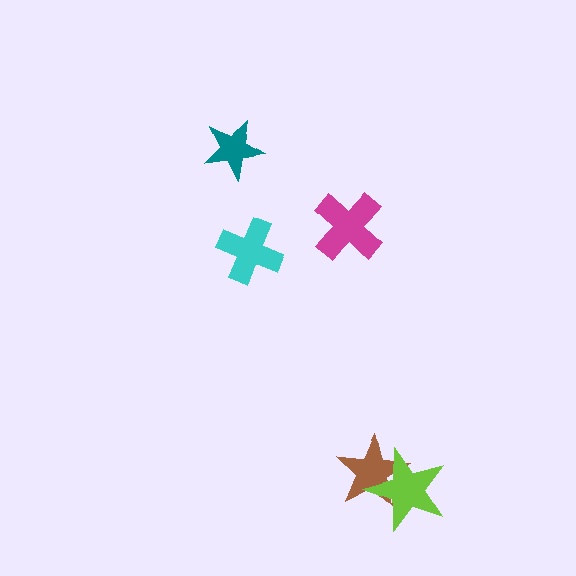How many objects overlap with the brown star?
1 object overlaps with the brown star.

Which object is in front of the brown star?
The lime star is in front of the brown star.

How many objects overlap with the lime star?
1 object overlaps with the lime star.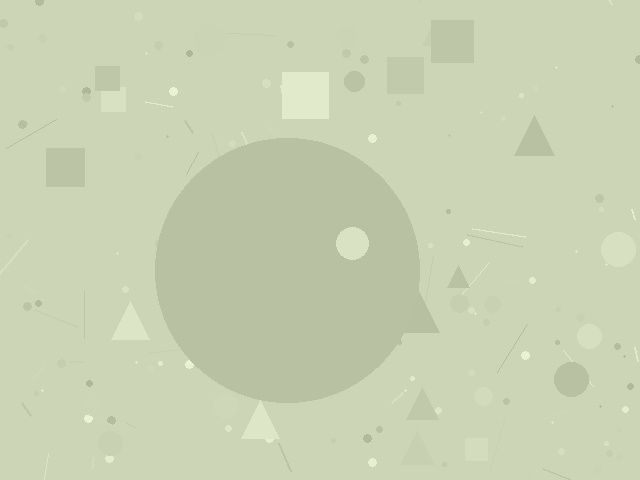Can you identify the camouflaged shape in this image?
The camouflaged shape is a circle.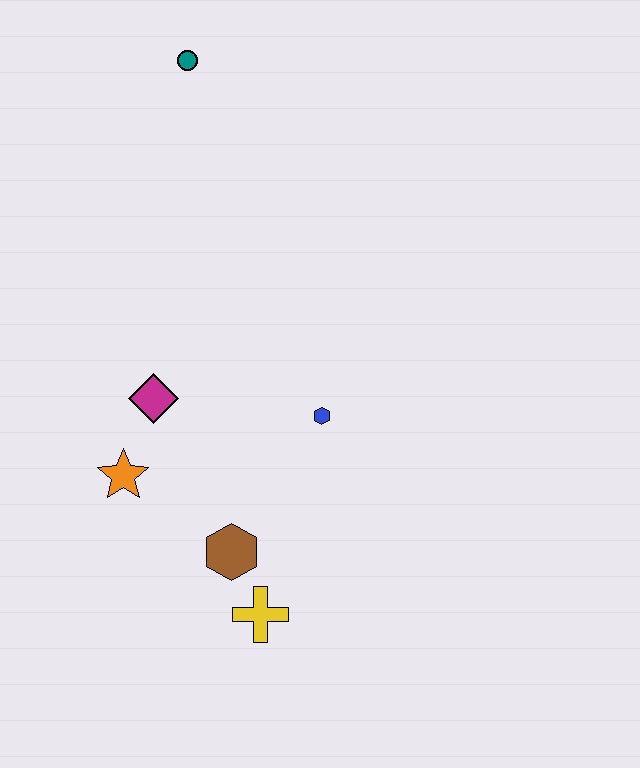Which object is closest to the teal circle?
The magenta diamond is closest to the teal circle.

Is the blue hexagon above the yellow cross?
Yes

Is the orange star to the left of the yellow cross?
Yes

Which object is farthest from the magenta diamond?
The teal circle is farthest from the magenta diamond.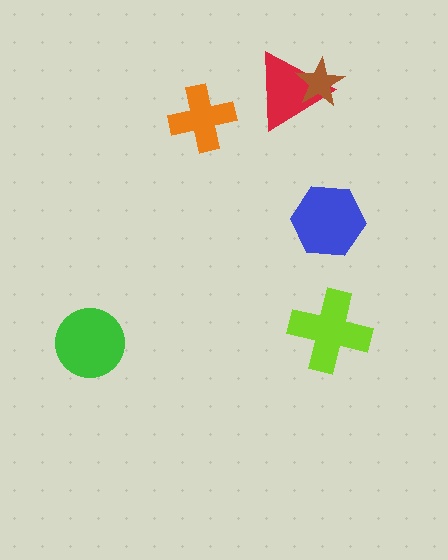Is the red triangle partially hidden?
Yes, it is partially covered by another shape.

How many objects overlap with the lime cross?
0 objects overlap with the lime cross.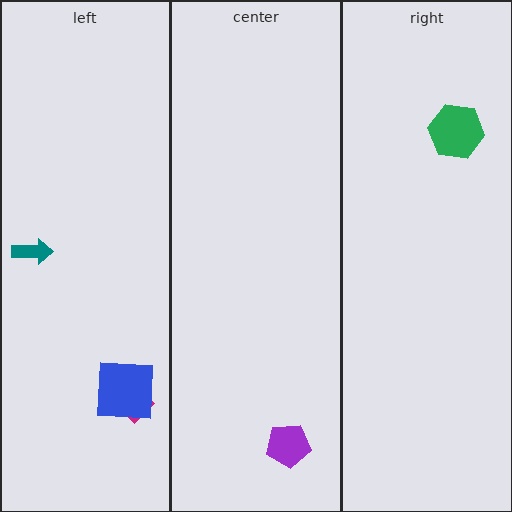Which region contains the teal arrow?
The left region.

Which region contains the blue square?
The left region.